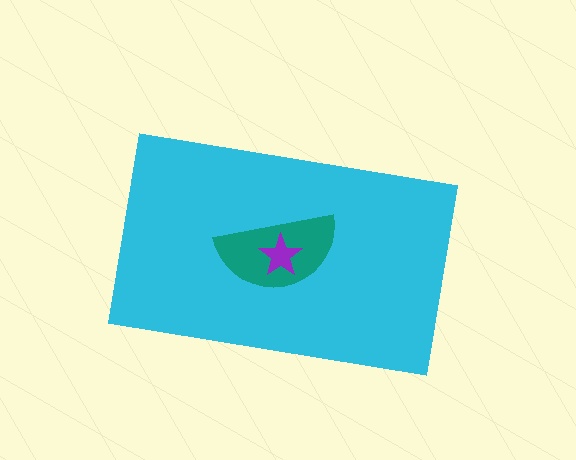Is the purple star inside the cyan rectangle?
Yes.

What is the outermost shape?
The cyan rectangle.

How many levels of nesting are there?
3.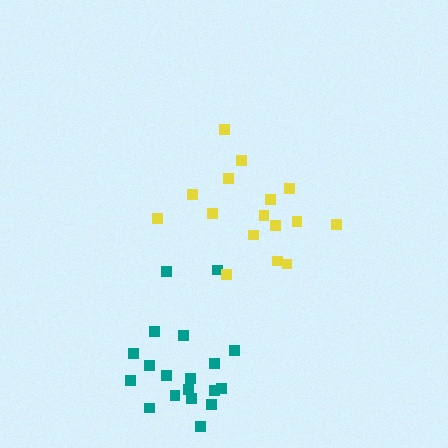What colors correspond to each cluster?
The clusters are colored: teal, yellow.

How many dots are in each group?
Group 1: 19 dots, Group 2: 16 dots (35 total).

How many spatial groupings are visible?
There are 2 spatial groupings.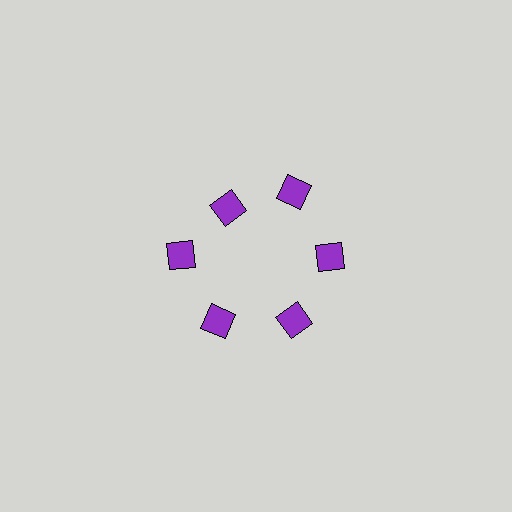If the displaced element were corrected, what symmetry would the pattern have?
It would have 6-fold rotational symmetry — the pattern would map onto itself every 60 degrees.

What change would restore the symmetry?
The symmetry would be restored by moving it outward, back onto the ring so that all 6 squares sit at equal angles and equal distance from the center.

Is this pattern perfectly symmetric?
No. The 6 purple squares are arranged in a ring, but one element near the 11 o'clock position is pulled inward toward the center, breaking the 6-fold rotational symmetry.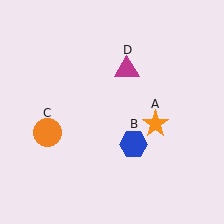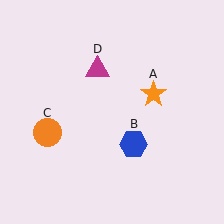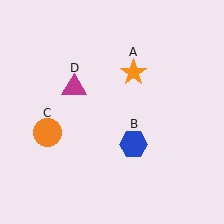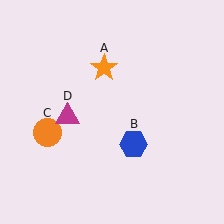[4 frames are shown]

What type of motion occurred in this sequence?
The orange star (object A), magenta triangle (object D) rotated counterclockwise around the center of the scene.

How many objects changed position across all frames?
2 objects changed position: orange star (object A), magenta triangle (object D).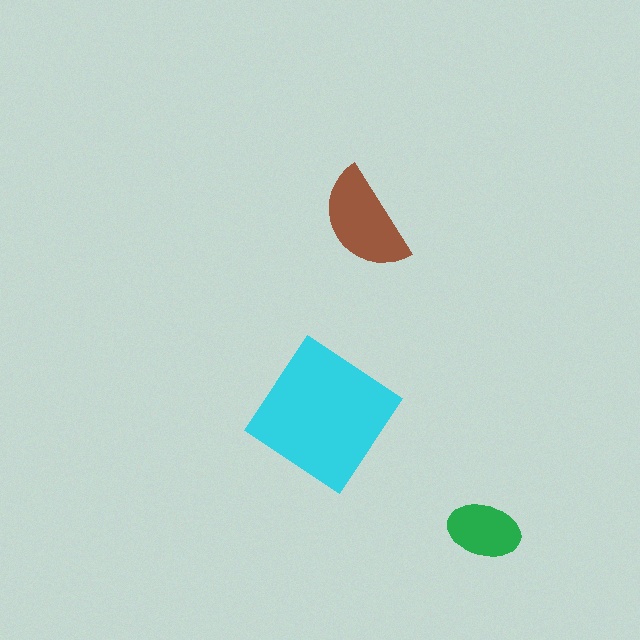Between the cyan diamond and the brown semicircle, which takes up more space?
The cyan diamond.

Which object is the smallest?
The green ellipse.